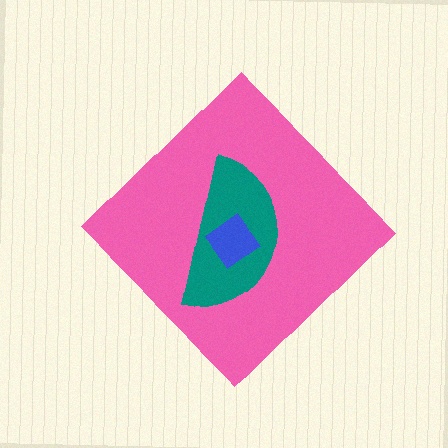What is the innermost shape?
The blue diamond.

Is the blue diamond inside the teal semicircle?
Yes.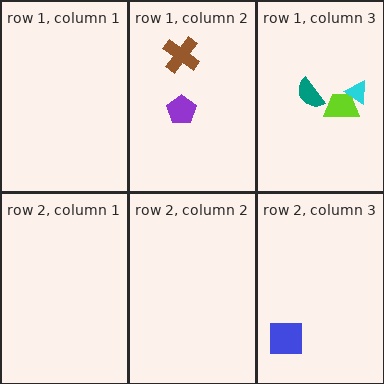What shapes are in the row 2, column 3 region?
The blue square.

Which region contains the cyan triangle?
The row 1, column 3 region.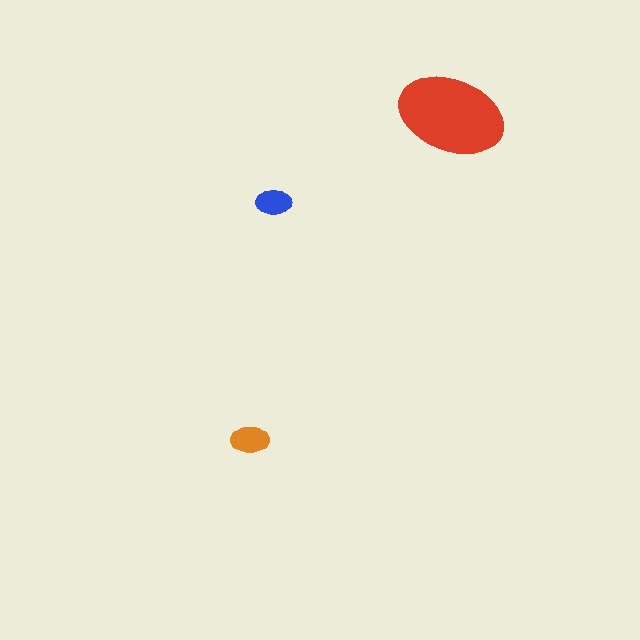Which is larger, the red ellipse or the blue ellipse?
The red one.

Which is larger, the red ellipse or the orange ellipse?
The red one.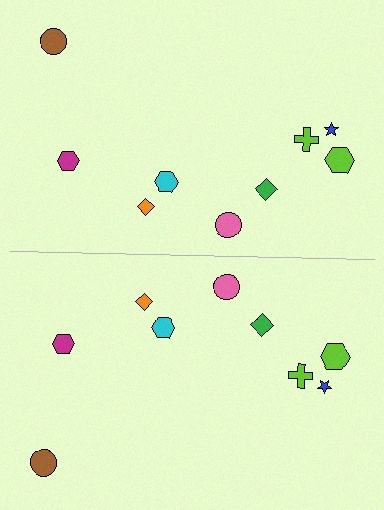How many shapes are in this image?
There are 18 shapes in this image.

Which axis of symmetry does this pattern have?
The pattern has a horizontal axis of symmetry running through the center of the image.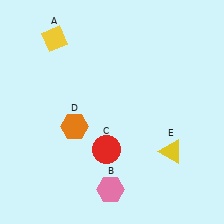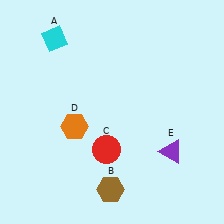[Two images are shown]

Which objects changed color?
A changed from yellow to cyan. B changed from pink to brown. E changed from yellow to purple.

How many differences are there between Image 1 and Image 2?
There are 3 differences between the two images.